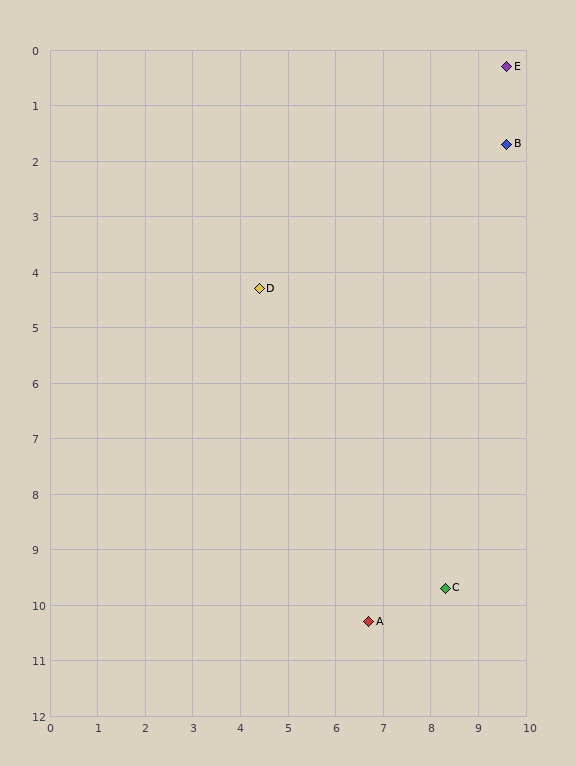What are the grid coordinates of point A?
Point A is at approximately (6.7, 10.3).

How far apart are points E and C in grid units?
Points E and C are about 9.5 grid units apart.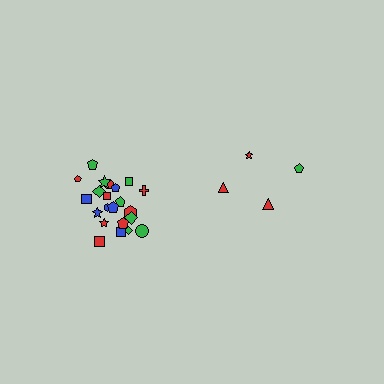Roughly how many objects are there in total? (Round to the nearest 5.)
Roughly 25 objects in total.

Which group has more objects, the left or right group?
The left group.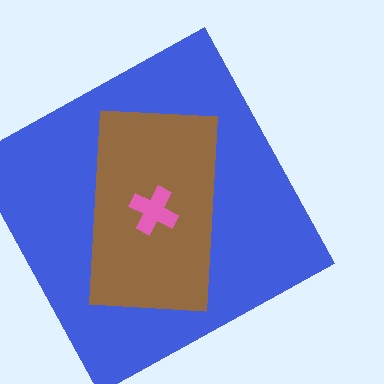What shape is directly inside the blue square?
The brown rectangle.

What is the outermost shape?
The blue square.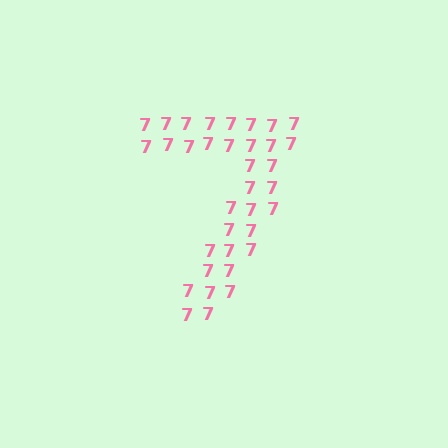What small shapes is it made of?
It is made of small digit 7's.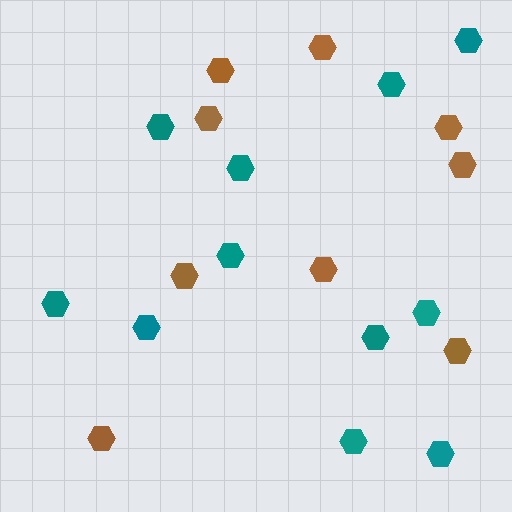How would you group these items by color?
There are 2 groups: one group of brown hexagons (9) and one group of teal hexagons (11).